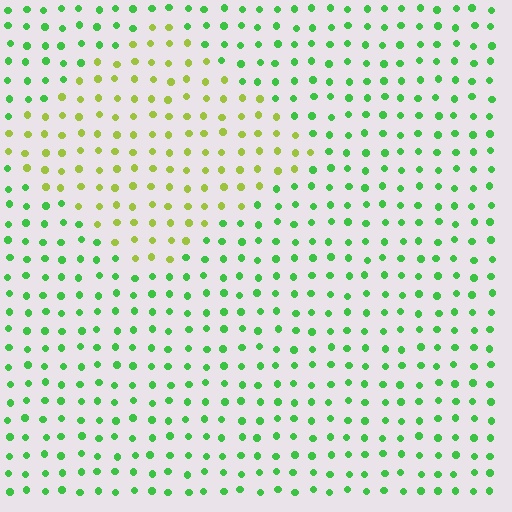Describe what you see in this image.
The image is filled with small green elements in a uniform arrangement. A diamond-shaped region is visible where the elements are tinted to a slightly different hue, forming a subtle color boundary.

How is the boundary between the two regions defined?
The boundary is defined purely by a slight shift in hue (about 45 degrees). Spacing, size, and orientation are identical on both sides.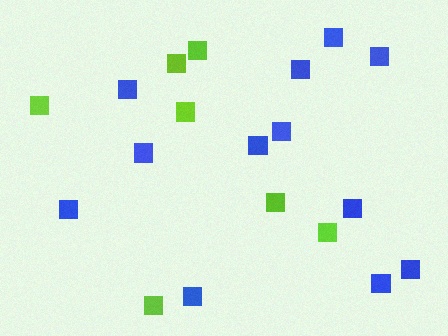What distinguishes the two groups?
There are 2 groups: one group of lime squares (7) and one group of blue squares (12).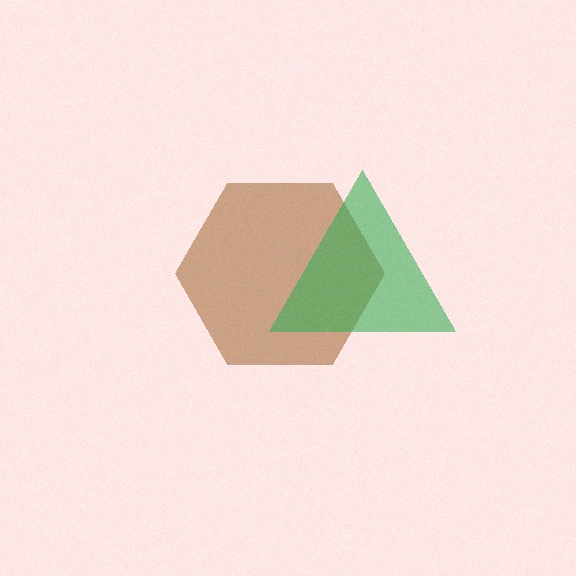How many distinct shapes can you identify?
There are 2 distinct shapes: a brown hexagon, a green triangle.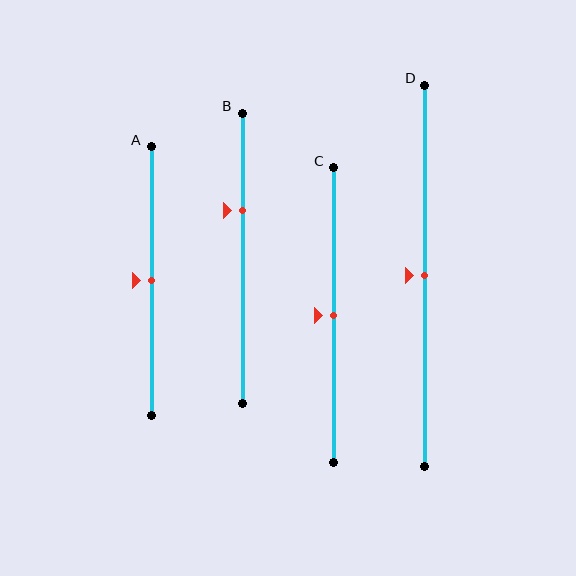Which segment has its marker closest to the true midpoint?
Segment A has its marker closest to the true midpoint.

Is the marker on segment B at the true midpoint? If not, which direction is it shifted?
No, the marker on segment B is shifted upward by about 17% of the segment length.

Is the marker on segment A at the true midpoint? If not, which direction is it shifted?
Yes, the marker on segment A is at the true midpoint.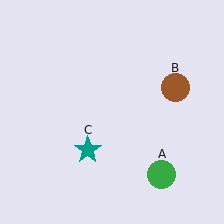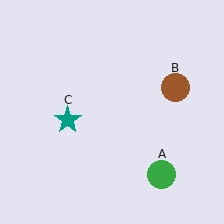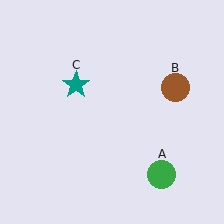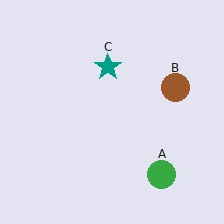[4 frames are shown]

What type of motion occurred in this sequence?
The teal star (object C) rotated clockwise around the center of the scene.